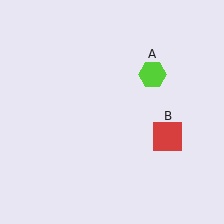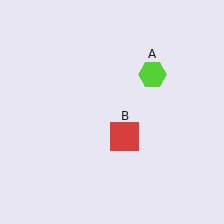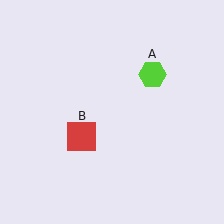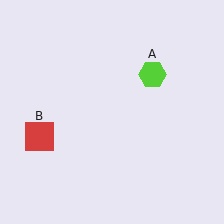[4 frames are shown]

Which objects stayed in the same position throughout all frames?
Lime hexagon (object A) remained stationary.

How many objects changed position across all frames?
1 object changed position: red square (object B).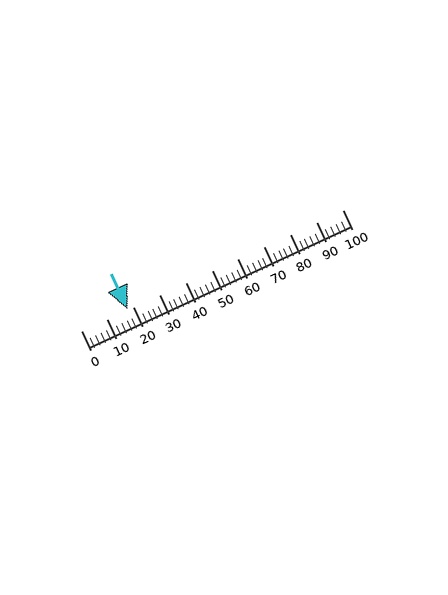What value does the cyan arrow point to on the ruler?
The cyan arrow points to approximately 18.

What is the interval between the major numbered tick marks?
The major tick marks are spaced 10 units apart.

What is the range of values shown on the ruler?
The ruler shows values from 0 to 100.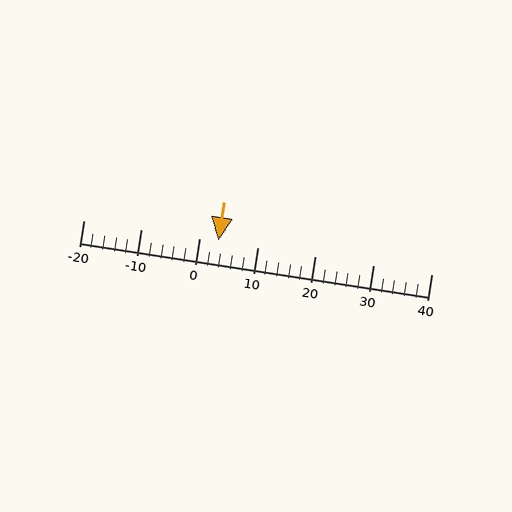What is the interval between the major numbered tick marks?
The major tick marks are spaced 10 units apart.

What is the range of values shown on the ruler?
The ruler shows values from -20 to 40.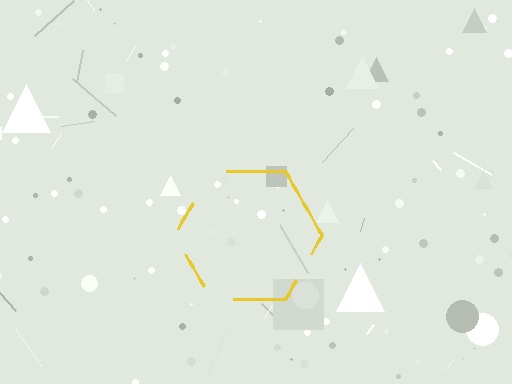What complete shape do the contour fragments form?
The contour fragments form a hexagon.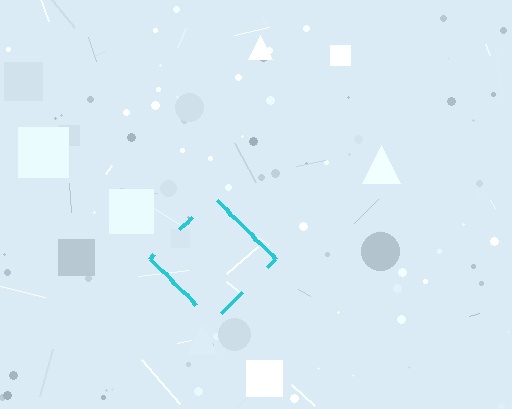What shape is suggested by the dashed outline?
The dashed outline suggests a diamond.